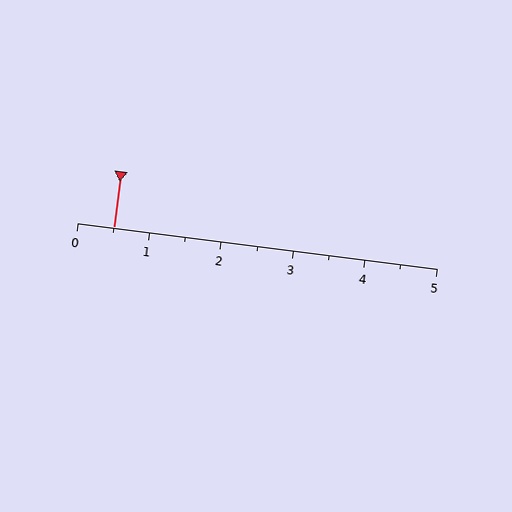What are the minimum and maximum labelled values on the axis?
The axis runs from 0 to 5.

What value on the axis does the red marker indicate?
The marker indicates approximately 0.5.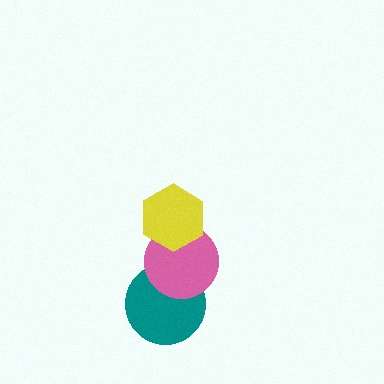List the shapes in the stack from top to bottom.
From top to bottom: the yellow hexagon, the pink circle, the teal circle.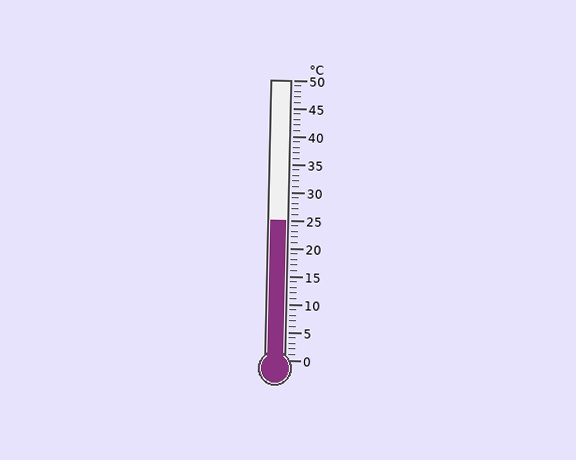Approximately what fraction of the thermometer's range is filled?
The thermometer is filled to approximately 50% of its range.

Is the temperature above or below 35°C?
The temperature is below 35°C.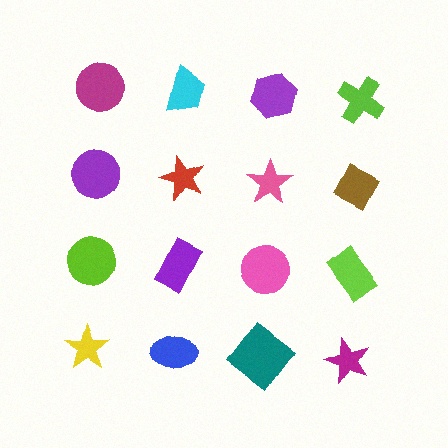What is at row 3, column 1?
A lime circle.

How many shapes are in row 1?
4 shapes.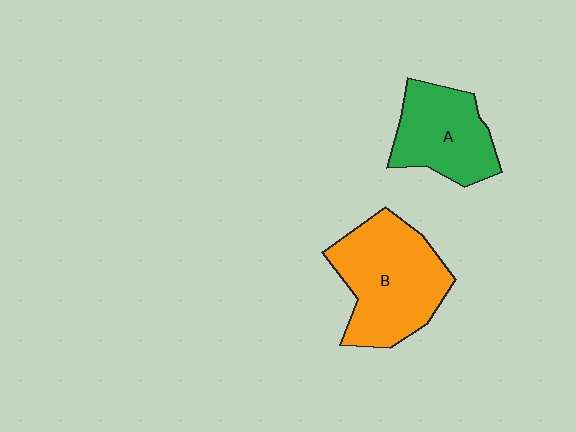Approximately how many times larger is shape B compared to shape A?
Approximately 1.4 times.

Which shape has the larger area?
Shape B (orange).